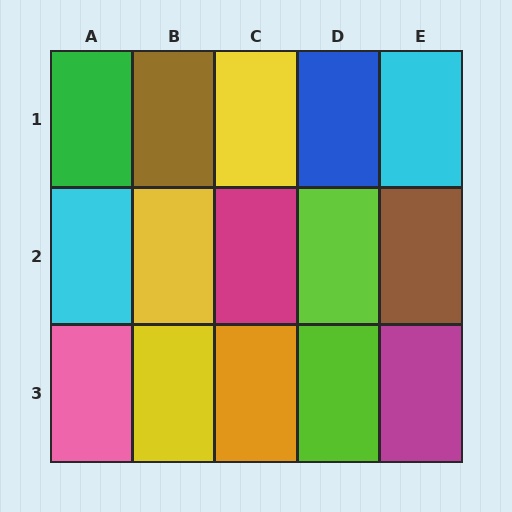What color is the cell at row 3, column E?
Magenta.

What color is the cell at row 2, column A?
Cyan.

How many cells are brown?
2 cells are brown.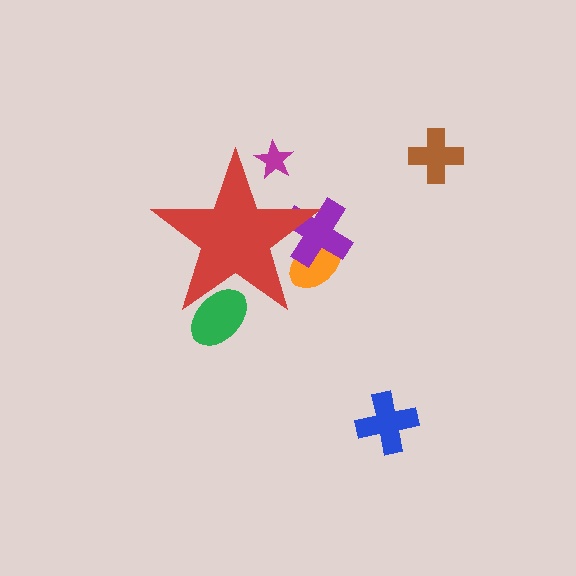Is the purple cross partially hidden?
Yes, the purple cross is partially hidden behind the red star.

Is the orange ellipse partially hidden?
Yes, the orange ellipse is partially hidden behind the red star.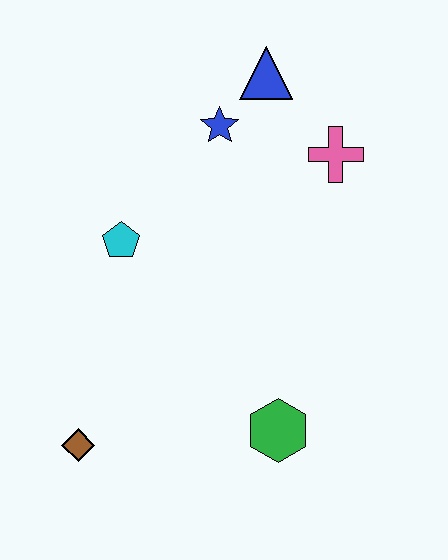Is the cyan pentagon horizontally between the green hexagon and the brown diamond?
Yes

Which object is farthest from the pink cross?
The brown diamond is farthest from the pink cross.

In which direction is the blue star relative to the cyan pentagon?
The blue star is above the cyan pentagon.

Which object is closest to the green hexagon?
The brown diamond is closest to the green hexagon.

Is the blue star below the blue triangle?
Yes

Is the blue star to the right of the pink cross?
No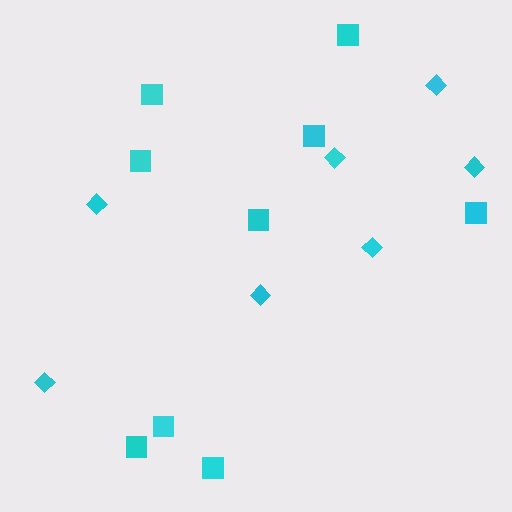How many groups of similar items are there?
There are 2 groups: one group of diamonds (7) and one group of squares (9).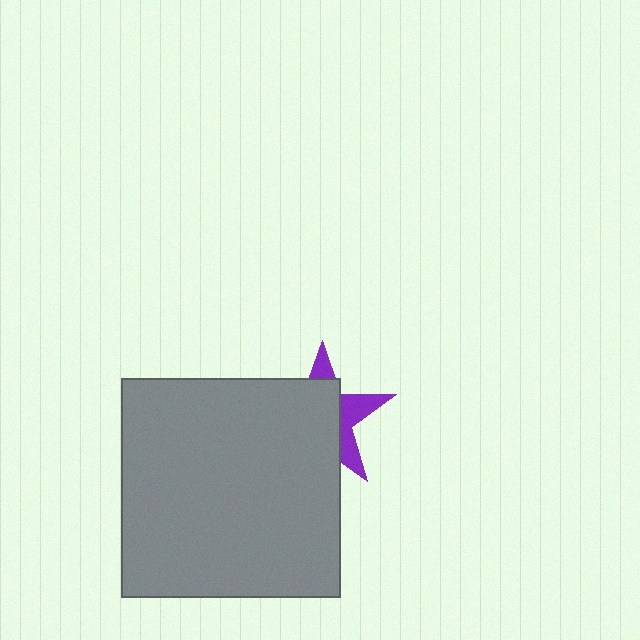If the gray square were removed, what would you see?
You would see the complete purple star.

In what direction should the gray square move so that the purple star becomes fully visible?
The gray square should move toward the lower-left. That is the shortest direction to clear the overlap and leave the purple star fully visible.